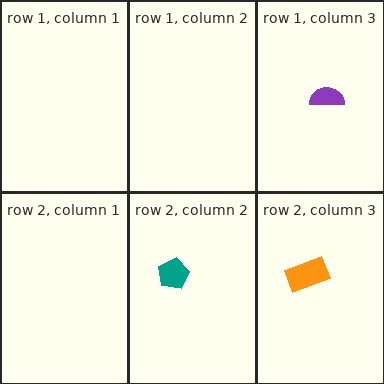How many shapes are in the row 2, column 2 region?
1.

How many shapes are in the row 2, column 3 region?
1.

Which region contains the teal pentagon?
The row 2, column 2 region.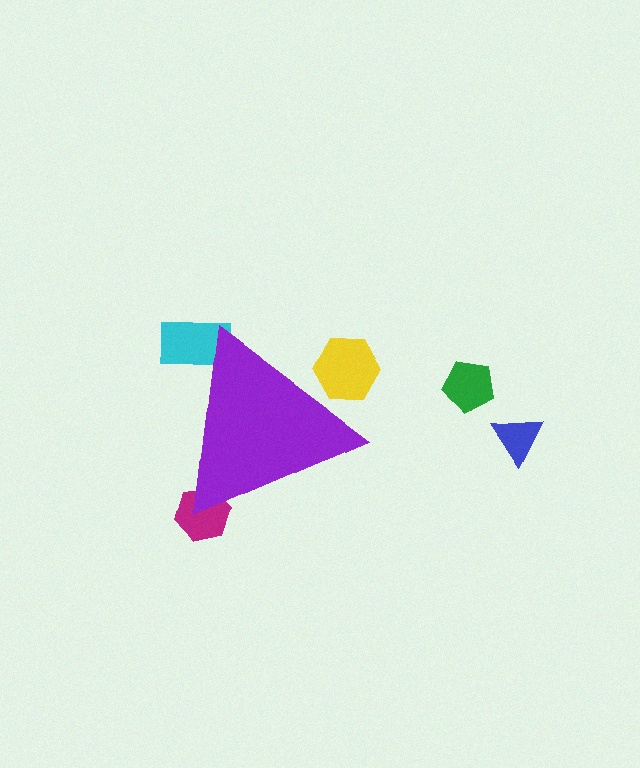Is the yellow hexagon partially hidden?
Yes, the yellow hexagon is partially hidden behind the purple triangle.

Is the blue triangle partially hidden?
No, the blue triangle is fully visible.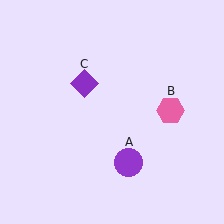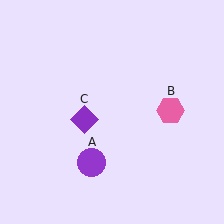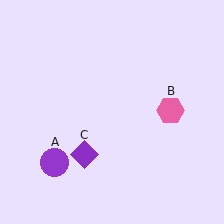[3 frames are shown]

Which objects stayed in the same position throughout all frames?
Pink hexagon (object B) remained stationary.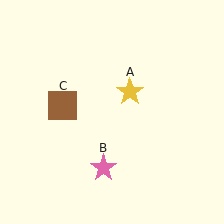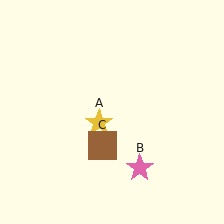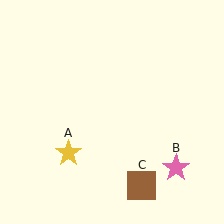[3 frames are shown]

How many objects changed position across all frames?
3 objects changed position: yellow star (object A), pink star (object B), brown square (object C).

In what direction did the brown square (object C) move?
The brown square (object C) moved down and to the right.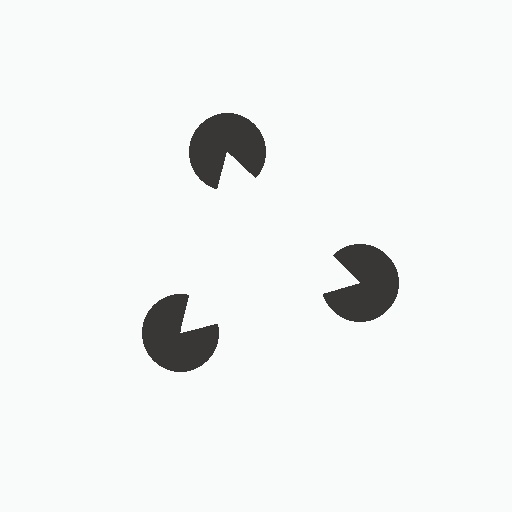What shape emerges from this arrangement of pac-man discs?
An illusory triangle — its edges are inferred from the aligned wedge cuts in the pac-man discs, not physically drawn.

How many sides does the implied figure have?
3 sides.